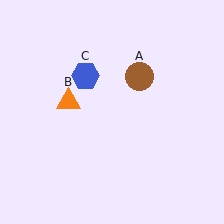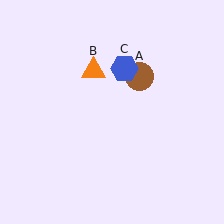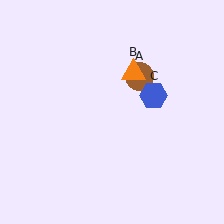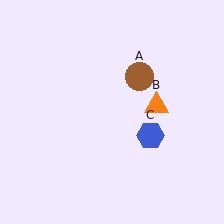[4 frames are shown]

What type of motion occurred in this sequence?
The orange triangle (object B), blue hexagon (object C) rotated clockwise around the center of the scene.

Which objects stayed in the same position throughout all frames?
Brown circle (object A) remained stationary.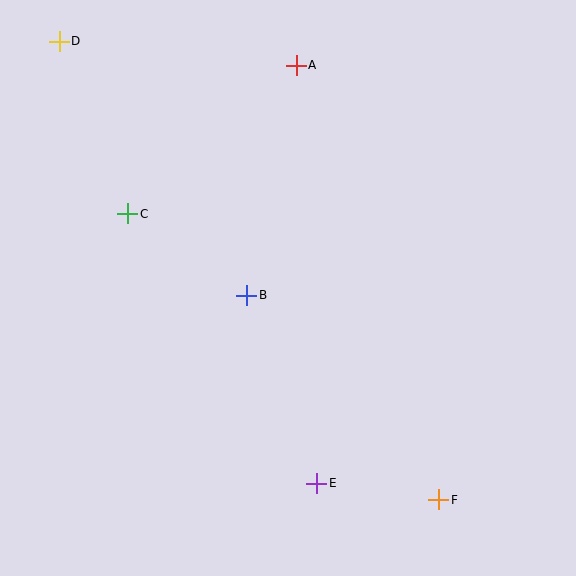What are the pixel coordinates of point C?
Point C is at (128, 214).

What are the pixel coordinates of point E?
Point E is at (317, 483).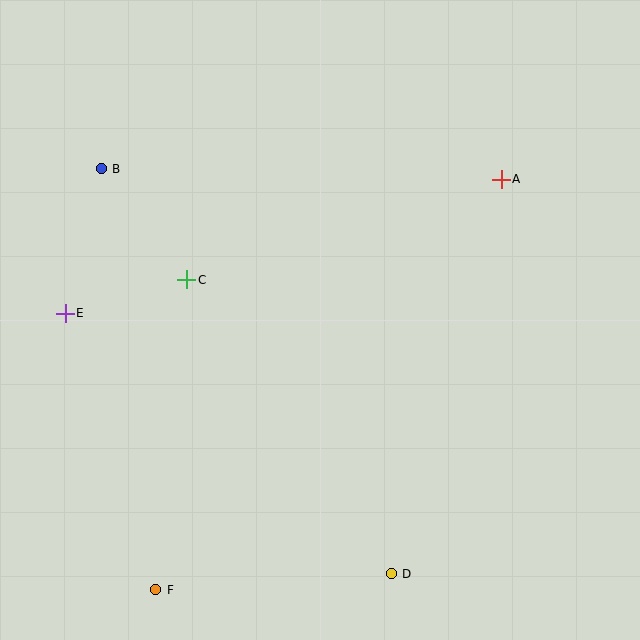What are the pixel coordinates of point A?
Point A is at (501, 179).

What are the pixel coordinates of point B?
Point B is at (101, 169).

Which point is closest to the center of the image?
Point C at (187, 280) is closest to the center.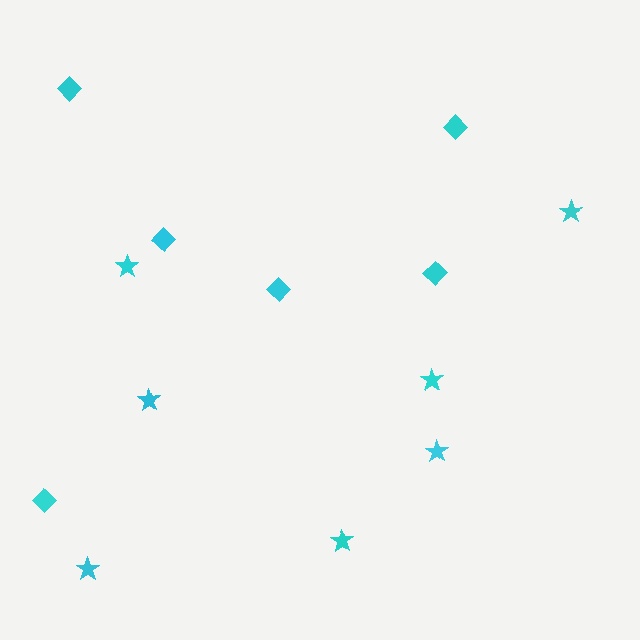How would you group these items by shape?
There are 2 groups: one group of stars (7) and one group of diamonds (6).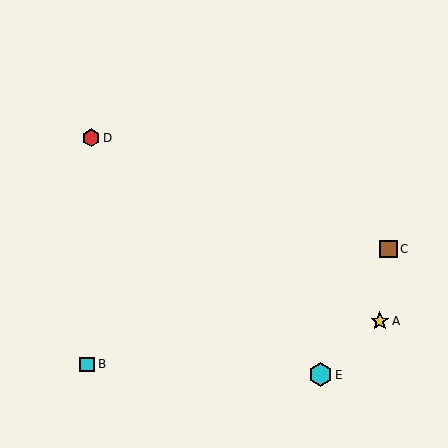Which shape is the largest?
The cyan hexagon (labeled E) is the largest.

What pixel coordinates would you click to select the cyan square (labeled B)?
Click at (87, 364) to select the cyan square B.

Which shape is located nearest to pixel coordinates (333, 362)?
The cyan hexagon (labeled E) at (321, 375) is nearest to that location.